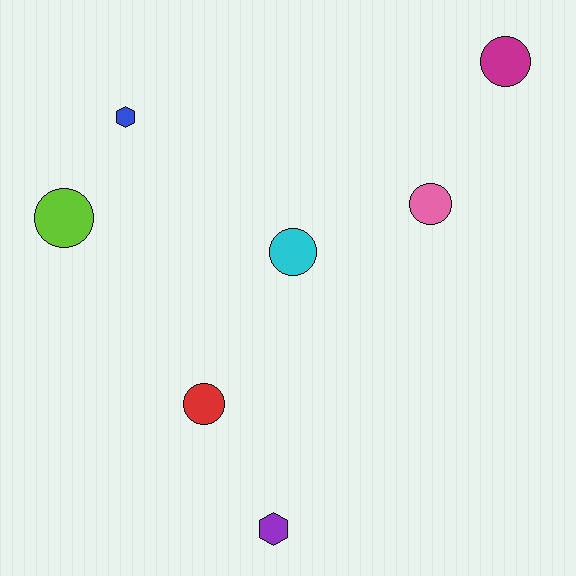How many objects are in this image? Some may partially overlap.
There are 7 objects.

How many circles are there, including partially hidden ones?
There are 5 circles.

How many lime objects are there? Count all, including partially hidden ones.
There is 1 lime object.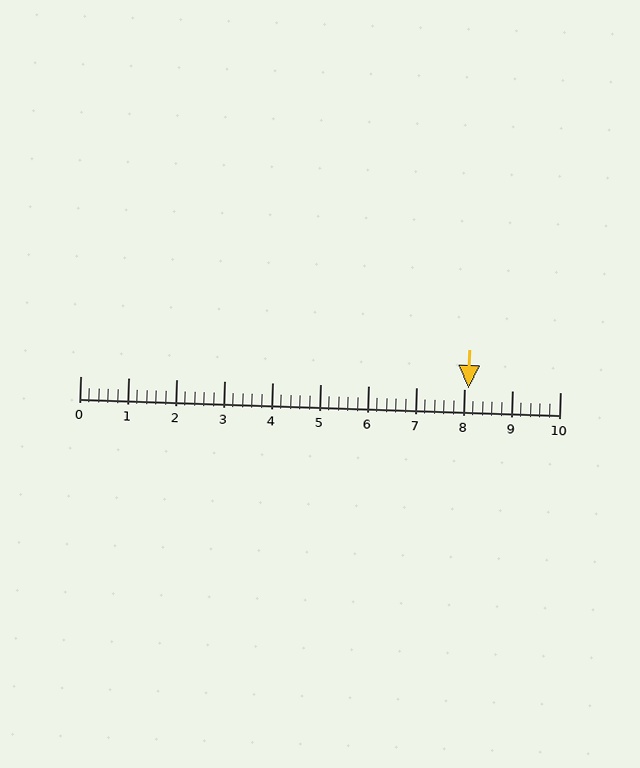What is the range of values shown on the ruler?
The ruler shows values from 0 to 10.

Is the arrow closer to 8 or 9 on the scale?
The arrow is closer to 8.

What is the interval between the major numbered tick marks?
The major tick marks are spaced 1 units apart.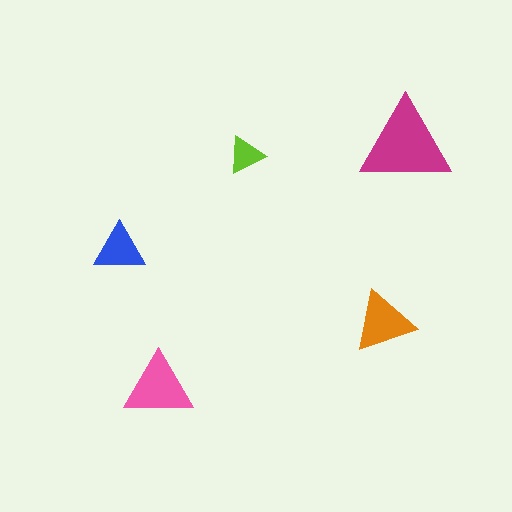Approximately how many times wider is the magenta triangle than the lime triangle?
About 2.5 times wider.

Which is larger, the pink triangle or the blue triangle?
The pink one.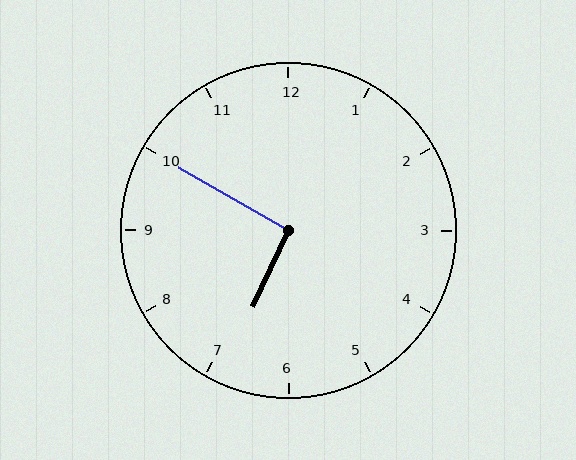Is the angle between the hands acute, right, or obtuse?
It is right.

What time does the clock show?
6:50.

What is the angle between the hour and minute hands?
Approximately 95 degrees.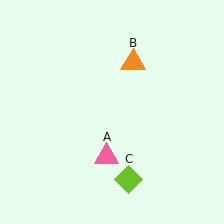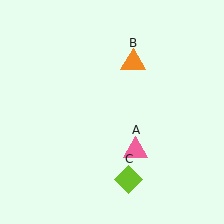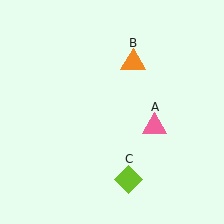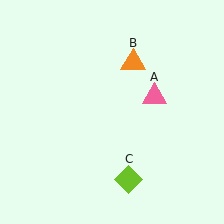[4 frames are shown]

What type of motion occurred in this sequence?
The pink triangle (object A) rotated counterclockwise around the center of the scene.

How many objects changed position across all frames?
1 object changed position: pink triangle (object A).